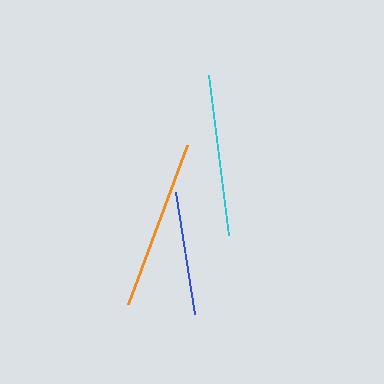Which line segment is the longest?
The orange line is the longest at approximately 171 pixels.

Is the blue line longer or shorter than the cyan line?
The cyan line is longer than the blue line.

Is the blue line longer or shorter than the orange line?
The orange line is longer than the blue line.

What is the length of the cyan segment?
The cyan segment is approximately 161 pixels long.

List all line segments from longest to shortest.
From longest to shortest: orange, cyan, blue.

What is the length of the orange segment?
The orange segment is approximately 171 pixels long.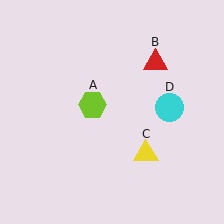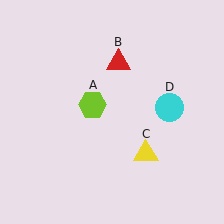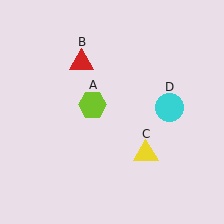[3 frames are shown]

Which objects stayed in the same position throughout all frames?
Lime hexagon (object A) and yellow triangle (object C) and cyan circle (object D) remained stationary.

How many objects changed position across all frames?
1 object changed position: red triangle (object B).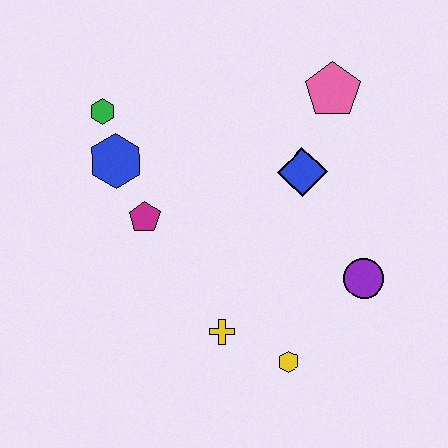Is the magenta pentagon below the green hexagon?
Yes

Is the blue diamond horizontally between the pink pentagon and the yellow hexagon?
Yes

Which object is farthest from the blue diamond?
The green hexagon is farthest from the blue diamond.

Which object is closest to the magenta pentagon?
The blue hexagon is closest to the magenta pentagon.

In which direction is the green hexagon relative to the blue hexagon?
The green hexagon is above the blue hexagon.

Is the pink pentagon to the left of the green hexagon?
No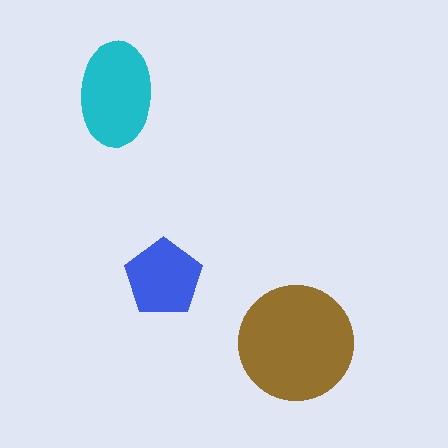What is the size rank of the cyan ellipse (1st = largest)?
2nd.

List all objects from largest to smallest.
The brown circle, the cyan ellipse, the blue pentagon.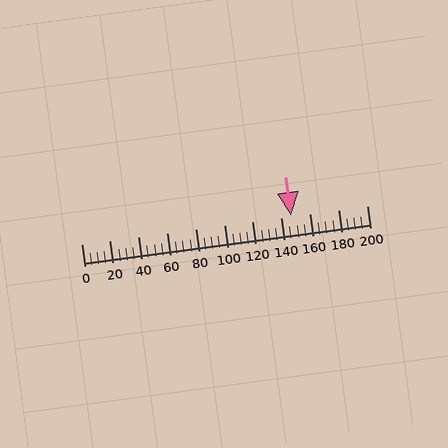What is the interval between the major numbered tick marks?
The major tick marks are spaced 20 units apart.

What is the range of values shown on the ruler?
The ruler shows values from 0 to 200.